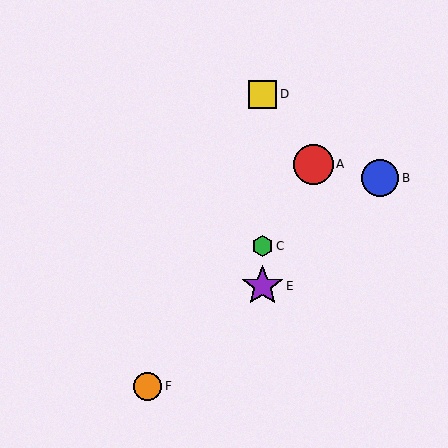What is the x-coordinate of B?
Object B is at x≈380.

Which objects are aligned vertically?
Objects C, D, E are aligned vertically.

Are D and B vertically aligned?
No, D is at x≈263 and B is at x≈380.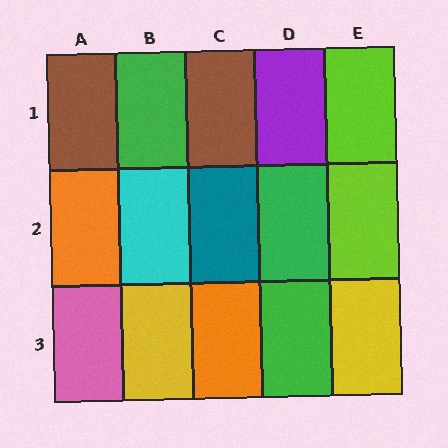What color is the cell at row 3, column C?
Orange.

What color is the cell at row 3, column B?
Yellow.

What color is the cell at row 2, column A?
Orange.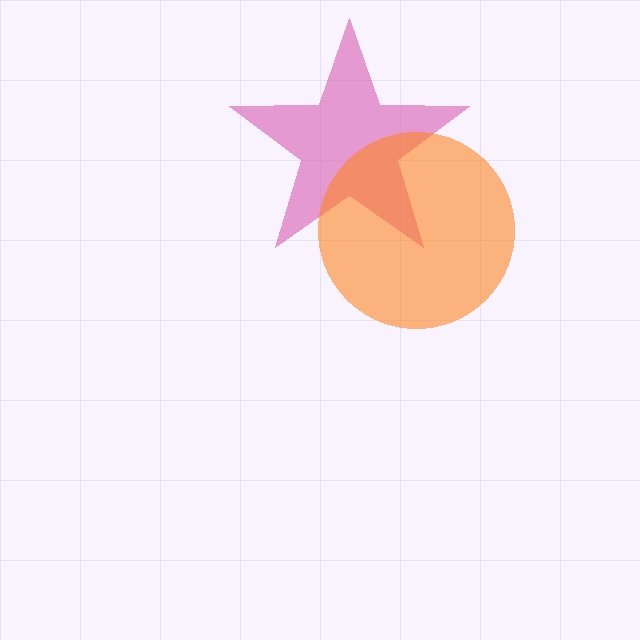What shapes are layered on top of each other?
The layered shapes are: a pink star, an orange circle.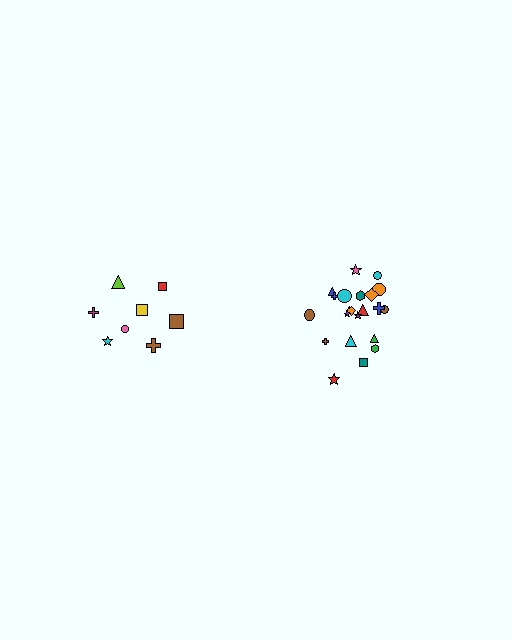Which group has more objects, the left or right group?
The right group.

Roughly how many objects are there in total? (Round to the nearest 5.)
Roughly 30 objects in total.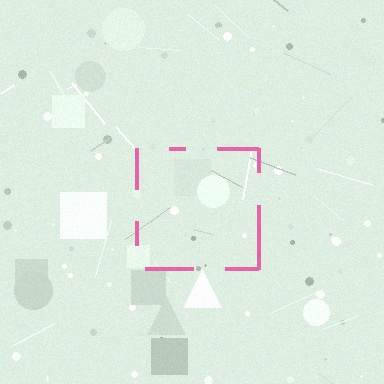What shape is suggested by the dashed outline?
The dashed outline suggests a square.